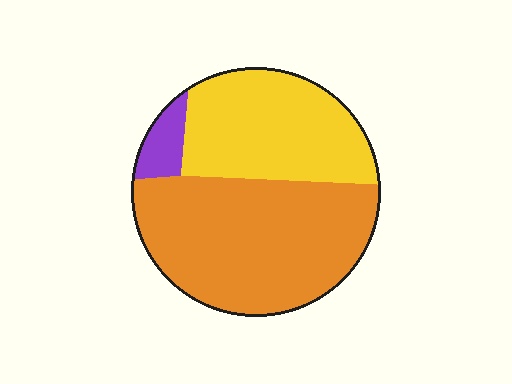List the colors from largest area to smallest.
From largest to smallest: orange, yellow, purple.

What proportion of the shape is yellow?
Yellow takes up about three eighths (3/8) of the shape.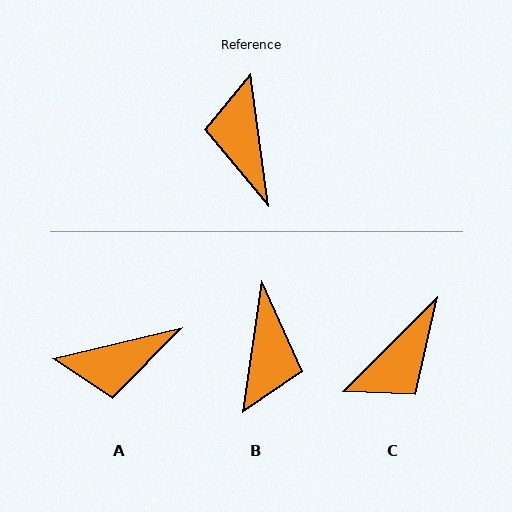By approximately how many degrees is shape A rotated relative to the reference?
Approximately 96 degrees counter-clockwise.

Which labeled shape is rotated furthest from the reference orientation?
B, about 164 degrees away.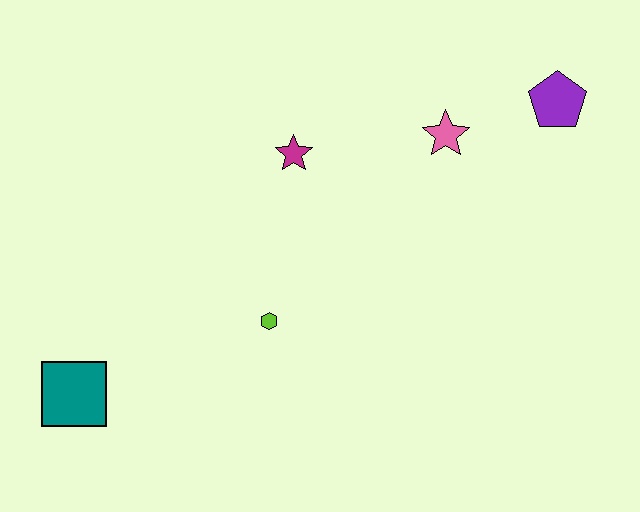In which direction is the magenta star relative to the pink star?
The magenta star is to the left of the pink star.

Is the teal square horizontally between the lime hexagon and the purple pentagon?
No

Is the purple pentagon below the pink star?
No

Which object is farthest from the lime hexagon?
The purple pentagon is farthest from the lime hexagon.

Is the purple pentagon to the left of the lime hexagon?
No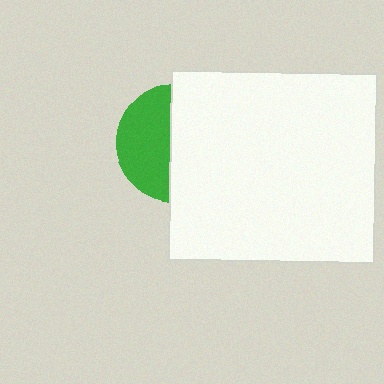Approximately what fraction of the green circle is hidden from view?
Roughly 55% of the green circle is hidden behind the white rectangle.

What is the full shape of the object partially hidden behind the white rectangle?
The partially hidden object is a green circle.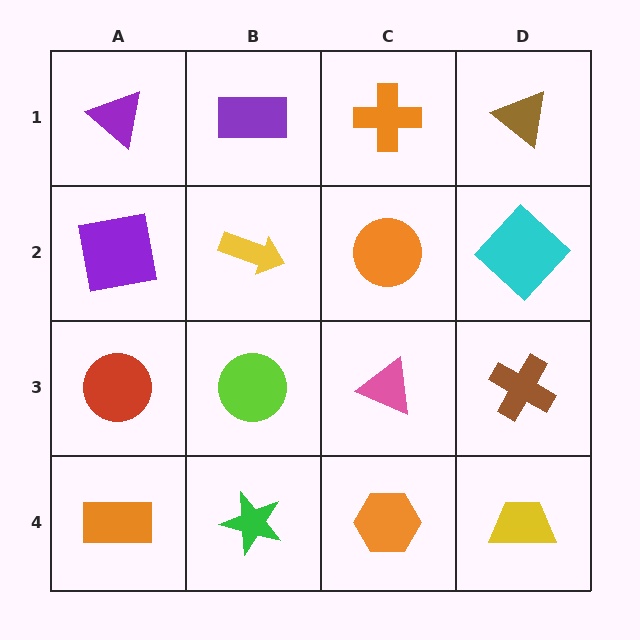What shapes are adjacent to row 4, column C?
A pink triangle (row 3, column C), a green star (row 4, column B), a yellow trapezoid (row 4, column D).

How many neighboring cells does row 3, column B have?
4.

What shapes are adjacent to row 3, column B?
A yellow arrow (row 2, column B), a green star (row 4, column B), a red circle (row 3, column A), a pink triangle (row 3, column C).